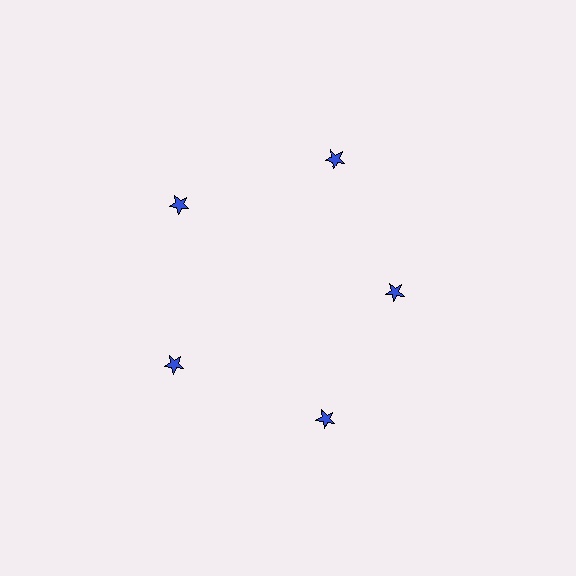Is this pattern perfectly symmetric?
No. The 5 blue stars are arranged in a ring, but one element near the 3 o'clock position is pulled inward toward the center, breaking the 5-fold rotational symmetry.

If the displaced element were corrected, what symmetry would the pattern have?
It would have 5-fold rotational symmetry — the pattern would map onto itself every 72 degrees.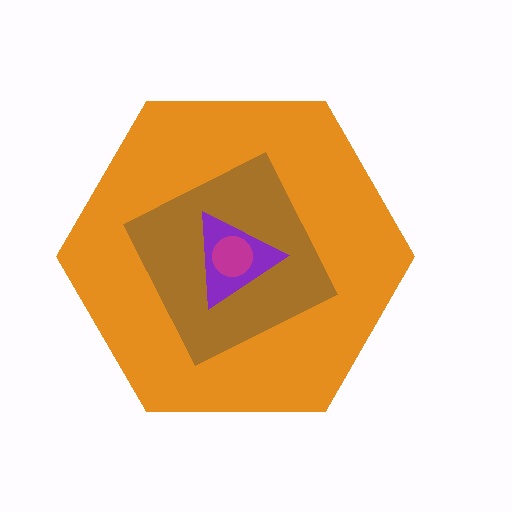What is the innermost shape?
The magenta circle.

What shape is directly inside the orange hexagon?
The brown square.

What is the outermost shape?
The orange hexagon.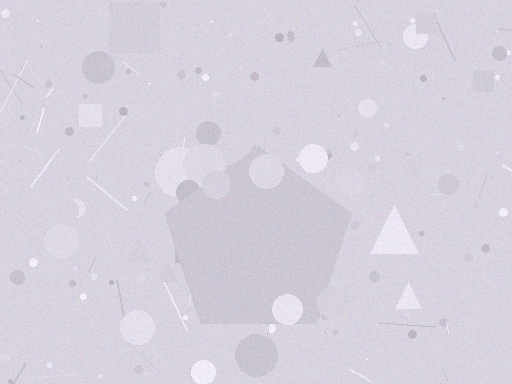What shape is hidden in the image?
A pentagon is hidden in the image.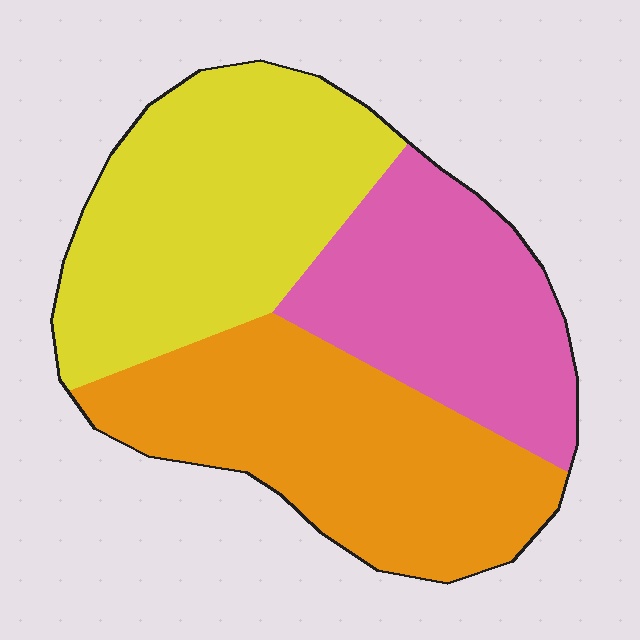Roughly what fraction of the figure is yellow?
Yellow takes up about three eighths (3/8) of the figure.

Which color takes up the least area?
Pink, at roughly 30%.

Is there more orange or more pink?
Orange.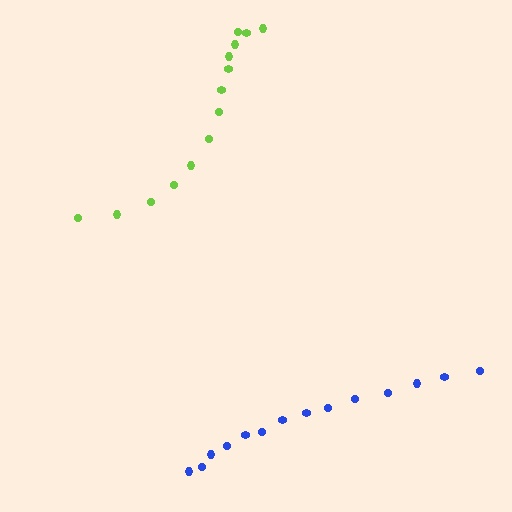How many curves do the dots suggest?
There are 2 distinct paths.